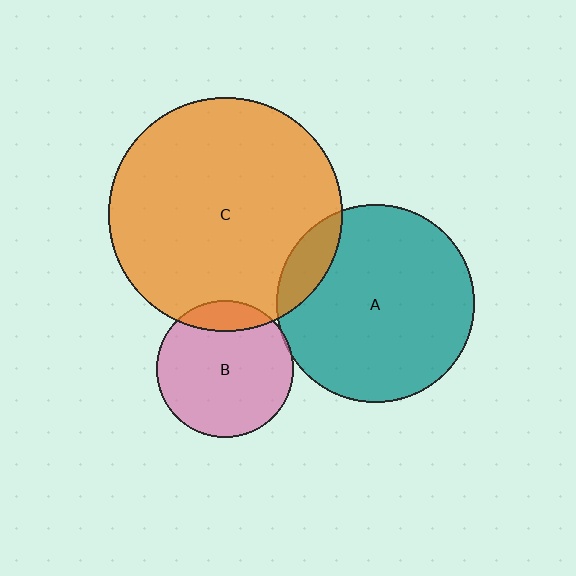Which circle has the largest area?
Circle C (orange).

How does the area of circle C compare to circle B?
Approximately 2.9 times.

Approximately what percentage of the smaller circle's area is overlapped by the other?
Approximately 10%.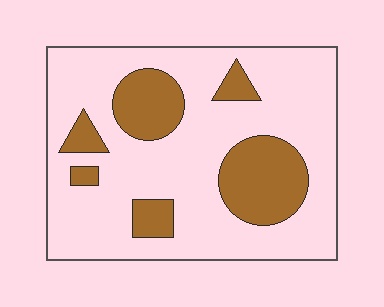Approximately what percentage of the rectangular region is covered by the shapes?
Approximately 25%.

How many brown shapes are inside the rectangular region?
6.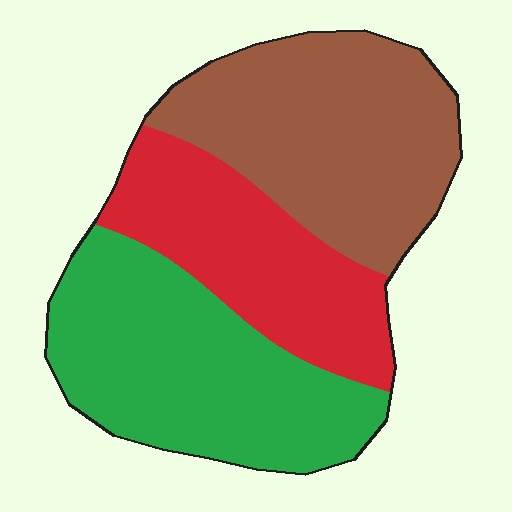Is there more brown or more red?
Brown.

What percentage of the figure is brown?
Brown covers 36% of the figure.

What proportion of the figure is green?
Green covers 37% of the figure.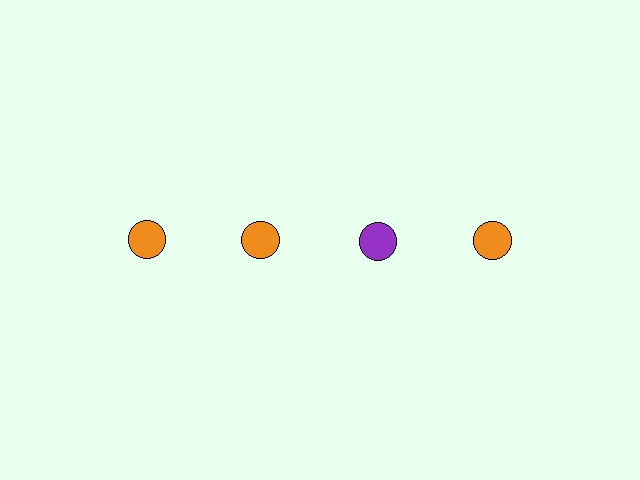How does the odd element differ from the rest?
It has a different color: purple instead of orange.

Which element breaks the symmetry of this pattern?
The purple circle in the top row, center column breaks the symmetry. All other shapes are orange circles.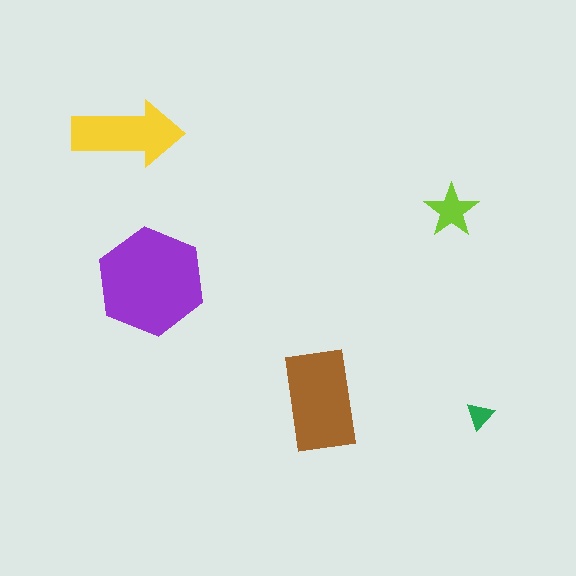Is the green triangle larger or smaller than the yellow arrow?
Smaller.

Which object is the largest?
The purple hexagon.